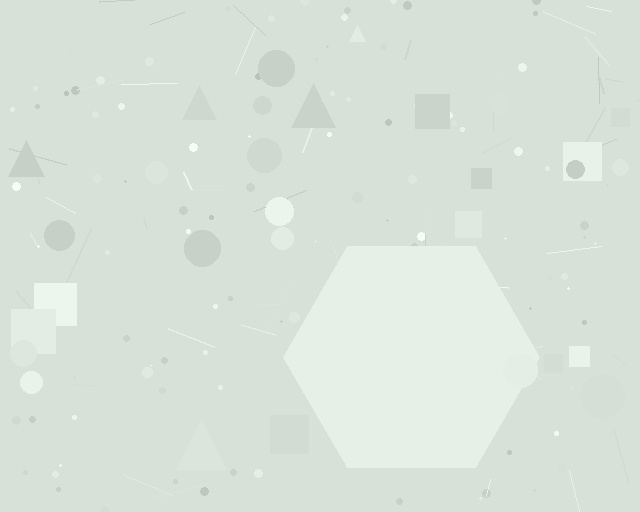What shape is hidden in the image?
A hexagon is hidden in the image.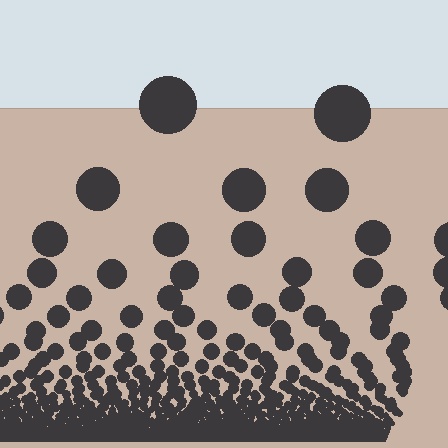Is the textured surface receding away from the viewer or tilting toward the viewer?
The surface appears to tilt toward the viewer. Texture elements get larger and sparser toward the top.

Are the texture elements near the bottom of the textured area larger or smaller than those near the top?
Smaller. The gradient is inverted — elements near the bottom are smaller and denser.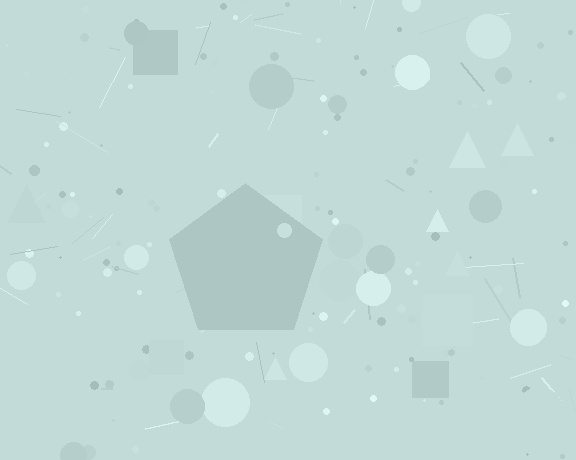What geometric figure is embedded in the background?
A pentagon is embedded in the background.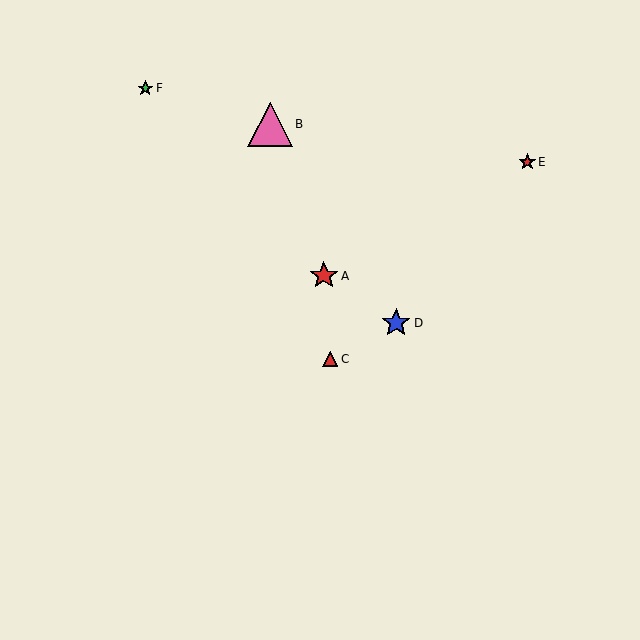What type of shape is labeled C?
Shape C is a red triangle.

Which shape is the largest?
The pink triangle (labeled B) is the largest.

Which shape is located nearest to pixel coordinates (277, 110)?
The pink triangle (labeled B) at (270, 124) is nearest to that location.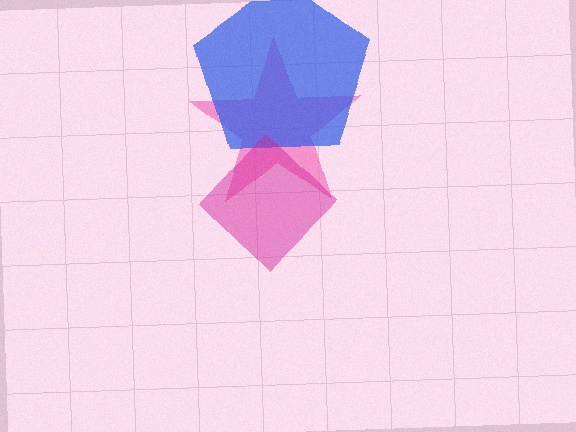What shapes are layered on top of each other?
The layered shapes are: a pink star, a blue pentagon, a magenta diamond.